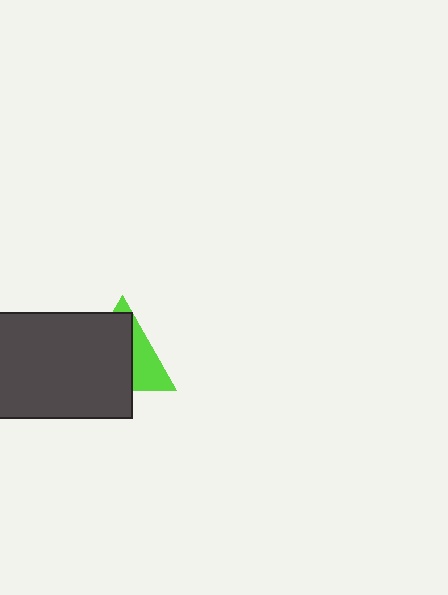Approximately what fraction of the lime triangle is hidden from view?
Roughly 65% of the lime triangle is hidden behind the dark gray rectangle.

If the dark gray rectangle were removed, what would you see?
You would see the complete lime triangle.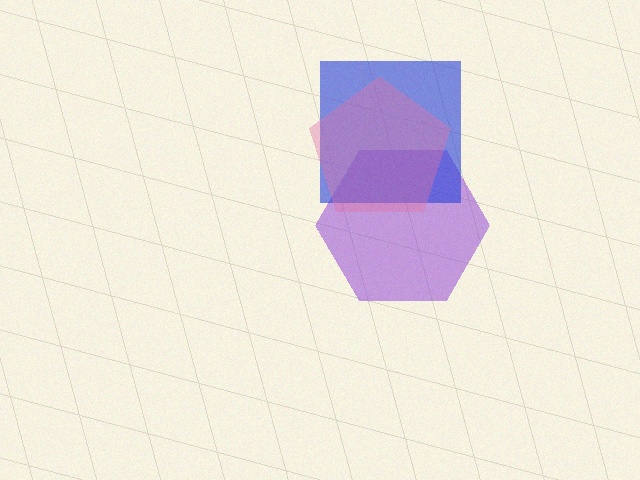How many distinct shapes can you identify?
There are 3 distinct shapes: a purple hexagon, a blue square, a pink pentagon.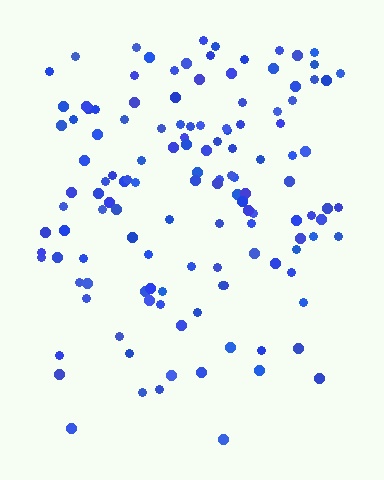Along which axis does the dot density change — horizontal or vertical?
Vertical.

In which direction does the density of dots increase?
From bottom to top, with the top side densest.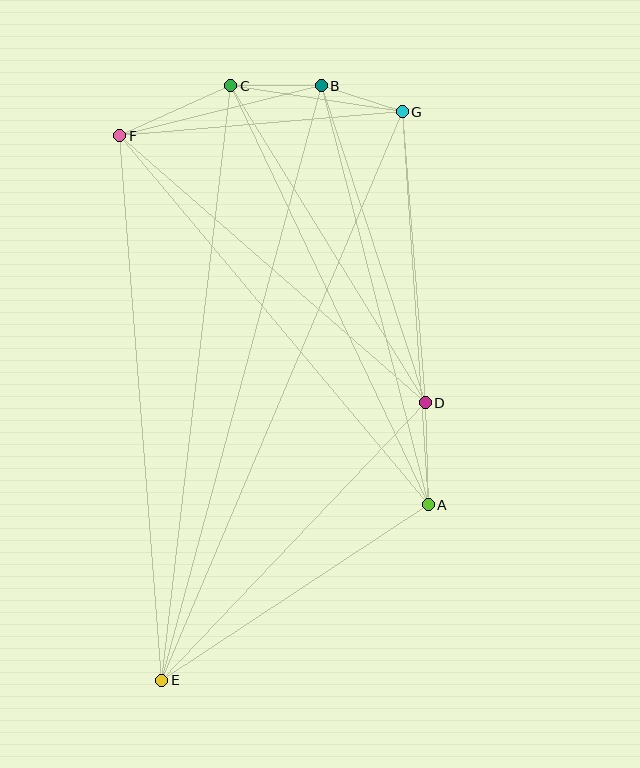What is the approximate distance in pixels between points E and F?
The distance between E and F is approximately 546 pixels.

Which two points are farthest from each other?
Points E and G are farthest from each other.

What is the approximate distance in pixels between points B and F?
The distance between B and F is approximately 207 pixels.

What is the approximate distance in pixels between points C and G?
The distance between C and G is approximately 173 pixels.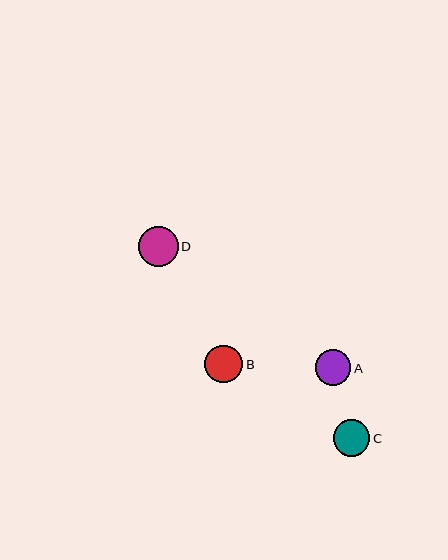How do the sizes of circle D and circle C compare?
Circle D and circle C are approximately the same size.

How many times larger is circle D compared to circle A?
Circle D is approximately 1.1 times the size of circle A.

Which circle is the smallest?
Circle A is the smallest with a size of approximately 36 pixels.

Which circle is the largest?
Circle D is the largest with a size of approximately 40 pixels.